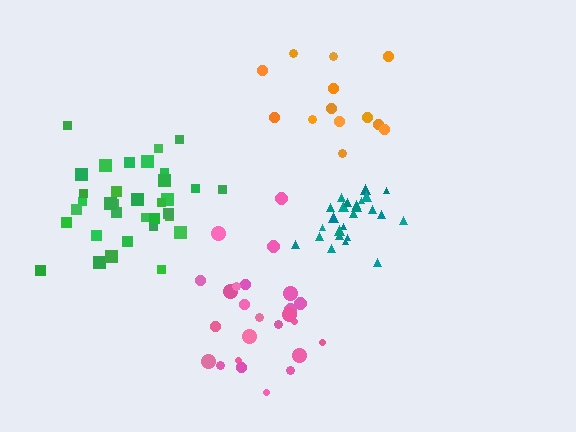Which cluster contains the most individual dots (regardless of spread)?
Green (34).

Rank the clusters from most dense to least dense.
teal, green, orange, pink.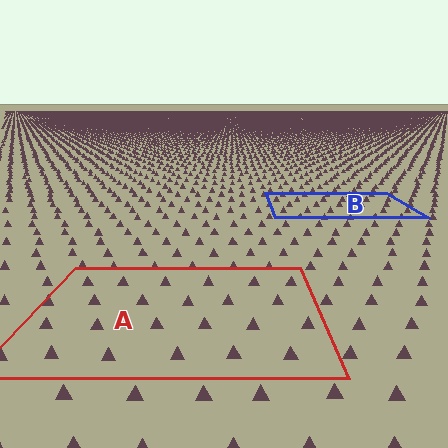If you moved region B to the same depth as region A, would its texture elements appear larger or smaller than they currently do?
They would appear larger. At a closer depth, the same texture elements are projected at a bigger on-screen size.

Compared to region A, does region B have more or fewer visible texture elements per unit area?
Region B has more texture elements per unit area — they are packed more densely because it is farther away.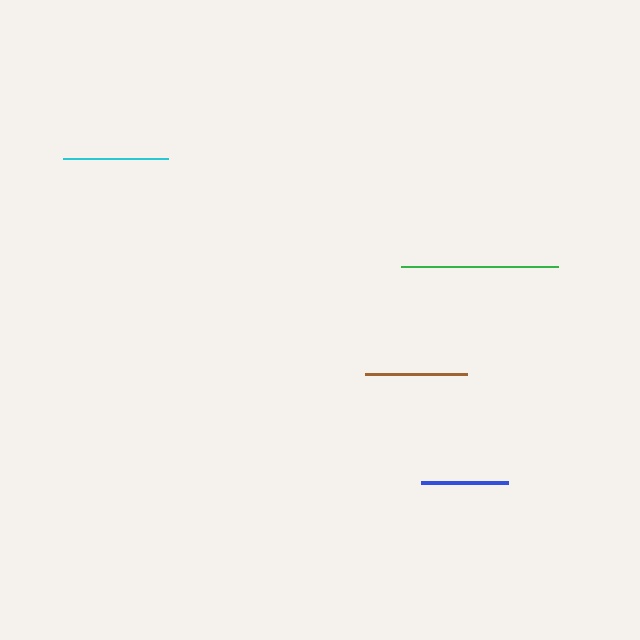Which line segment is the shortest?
The blue line is the shortest at approximately 87 pixels.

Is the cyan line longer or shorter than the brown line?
The cyan line is longer than the brown line.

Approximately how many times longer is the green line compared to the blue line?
The green line is approximately 1.8 times the length of the blue line.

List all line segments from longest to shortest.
From longest to shortest: green, cyan, brown, blue.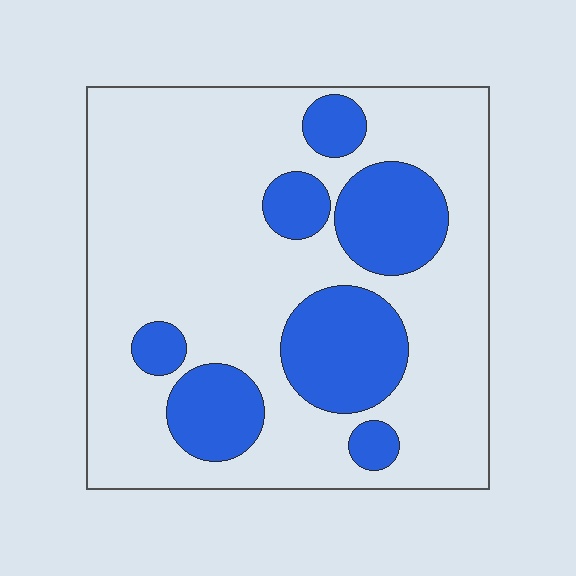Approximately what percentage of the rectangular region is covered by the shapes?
Approximately 25%.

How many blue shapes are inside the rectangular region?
7.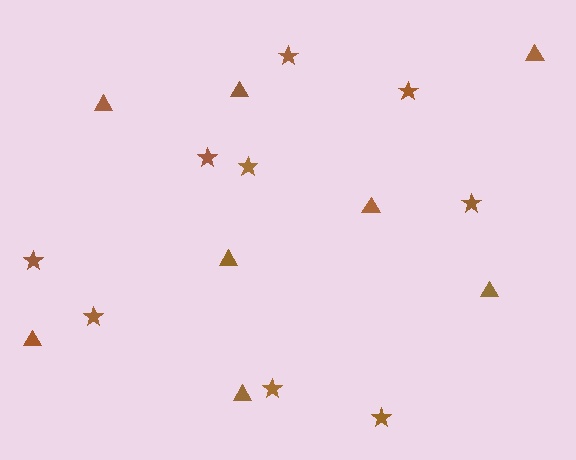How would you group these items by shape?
There are 2 groups: one group of stars (9) and one group of triangles (8).